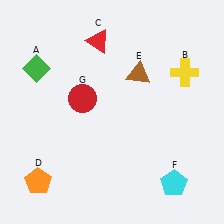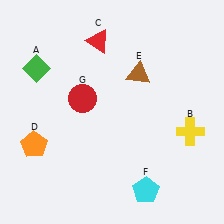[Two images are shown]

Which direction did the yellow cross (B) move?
The yellow cross (B) moved down.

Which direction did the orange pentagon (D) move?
The orange pentagon (D) moved up.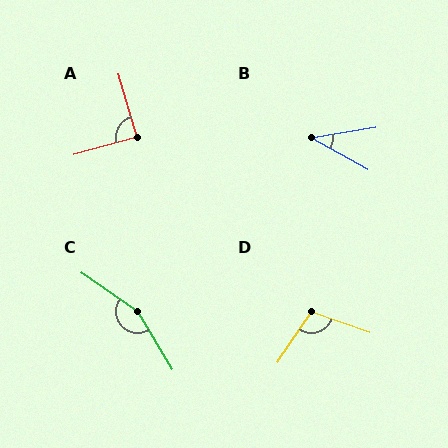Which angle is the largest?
C, at approximately 156 degrees.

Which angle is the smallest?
B, at approximately 39 degrees.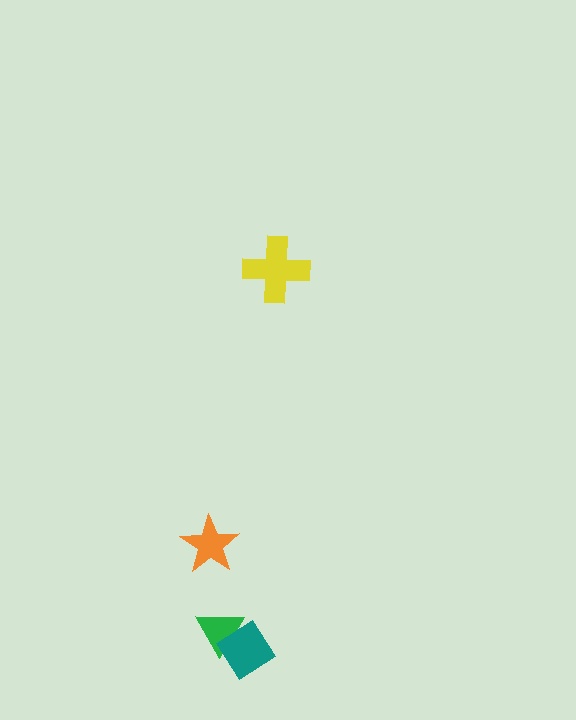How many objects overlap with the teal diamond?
1 object overlaps with the teal diamond.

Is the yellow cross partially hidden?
No, no other shape covers it.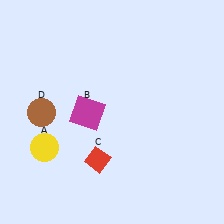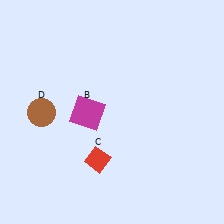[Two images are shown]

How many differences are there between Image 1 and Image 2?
There is 1 difference between the two images.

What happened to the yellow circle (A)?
The yellow circle (A) was removed in Image 2. It was in the bottom-left area of Image 1.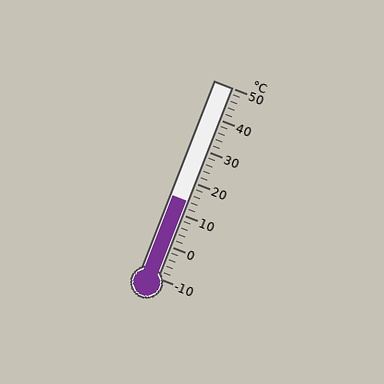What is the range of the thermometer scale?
The thermometer scale ranges from -10°C to 50°C.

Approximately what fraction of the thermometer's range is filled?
The thermometer is filled to approximately 40% of its range.